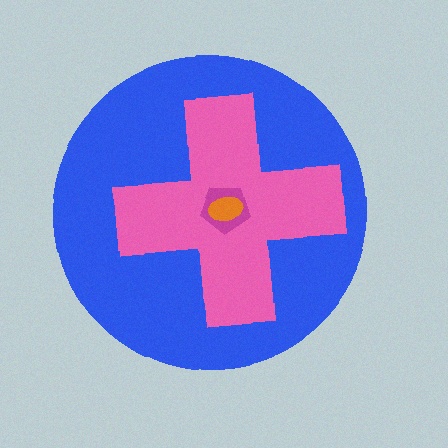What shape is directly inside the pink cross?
The magenta pentagon.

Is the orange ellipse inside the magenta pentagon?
Yes.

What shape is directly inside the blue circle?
The pink cross.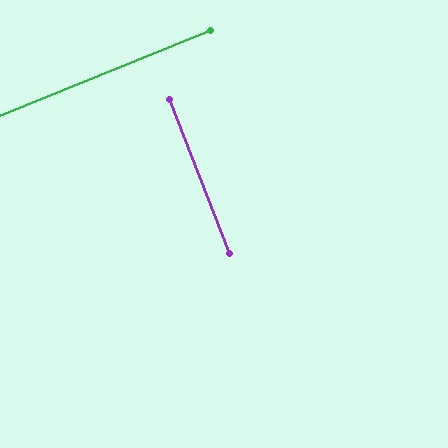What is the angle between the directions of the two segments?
Approximately 89 degrees.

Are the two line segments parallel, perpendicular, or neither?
Perpendicular — they meet at approximately 89°.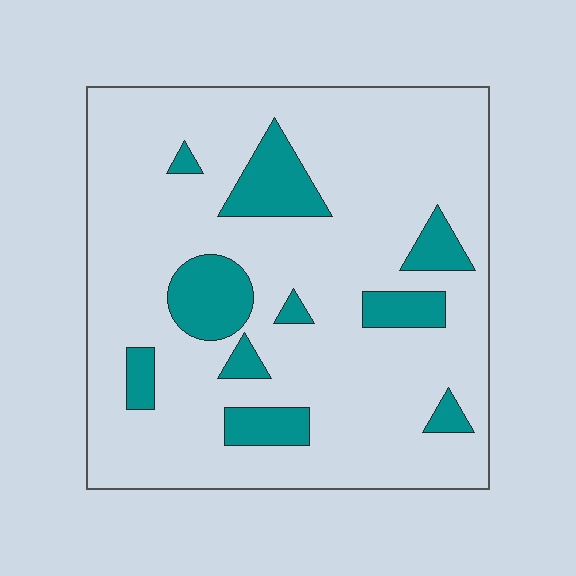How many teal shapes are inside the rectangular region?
10.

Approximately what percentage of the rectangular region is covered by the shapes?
Approximately 15%.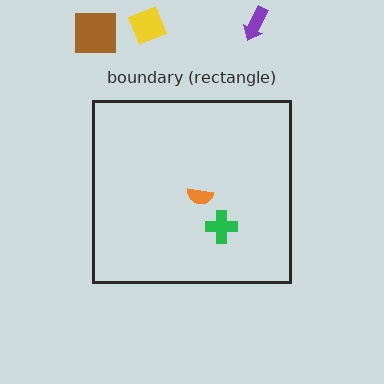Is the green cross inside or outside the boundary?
Inside.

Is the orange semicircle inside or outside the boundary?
Inside.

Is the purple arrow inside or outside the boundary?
Outside.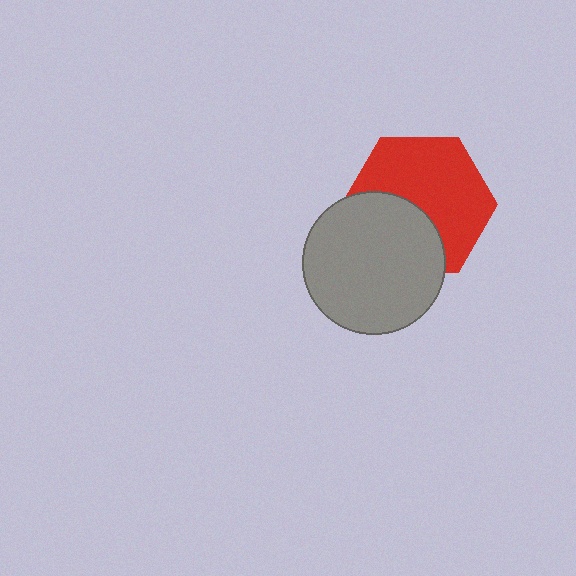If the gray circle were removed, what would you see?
You would see the complete red hexagon.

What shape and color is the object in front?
The object in front is a gray circle.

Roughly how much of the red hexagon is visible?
About half of it is visible (roughly 62%).